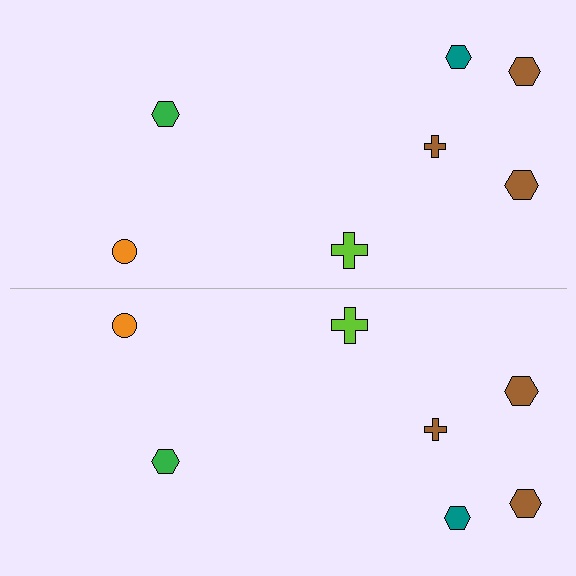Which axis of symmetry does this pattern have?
The pattern has a horizontal axis of symmetry running through the center of the image.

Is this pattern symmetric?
Yes, this pattern has bilateral (reflection) symmetry.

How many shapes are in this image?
There are 14 shapes in this image.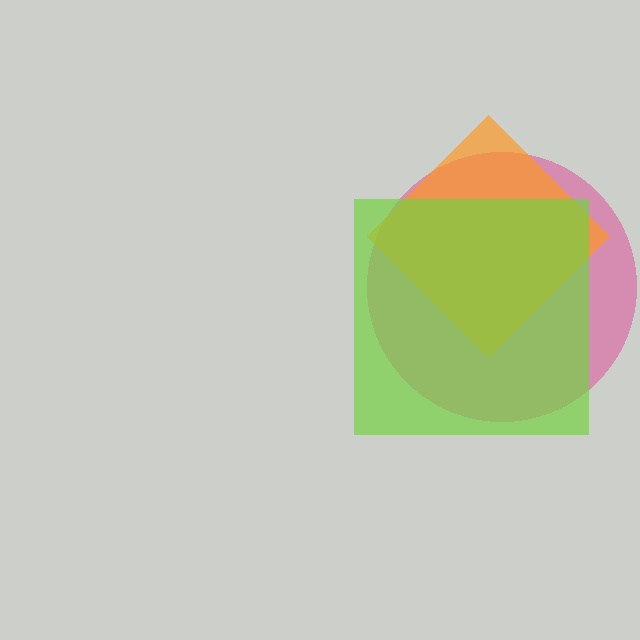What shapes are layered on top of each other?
The layered shapes are: a pink circle, an orange diamond, a lime square.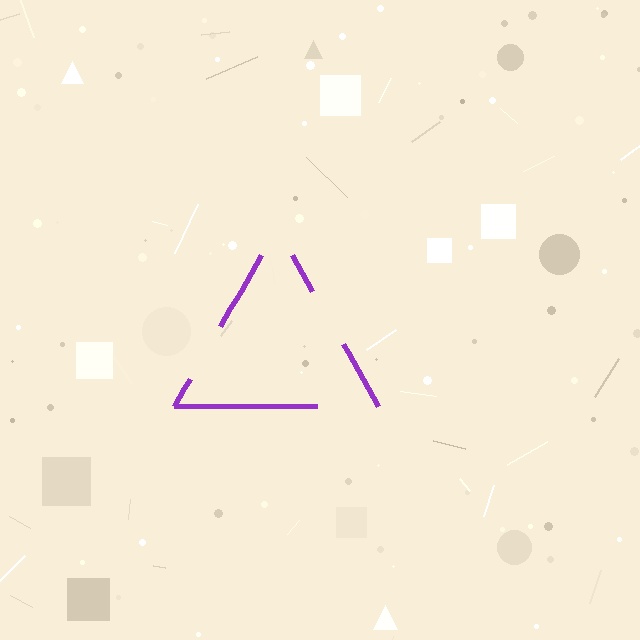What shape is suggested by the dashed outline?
The dashed outline suggests a triangle.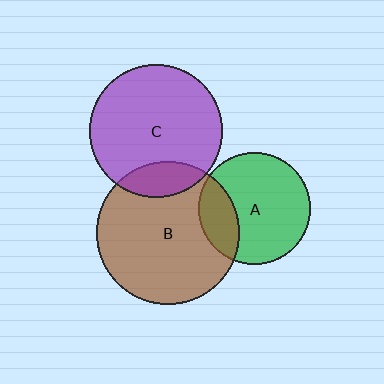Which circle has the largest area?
Circle B (brown).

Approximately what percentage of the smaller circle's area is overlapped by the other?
Approximately 25%.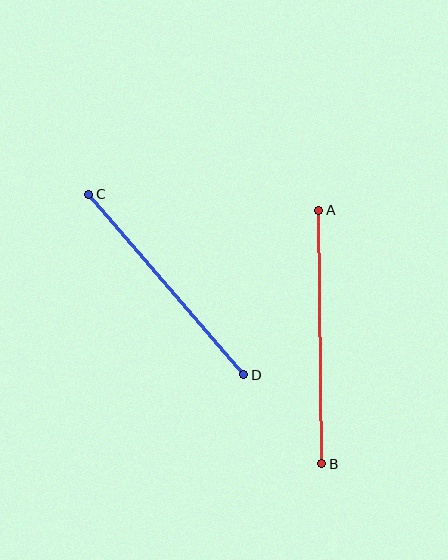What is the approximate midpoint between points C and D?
The midpoint is at approximately (166, 285) pixels.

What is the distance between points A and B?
The distance is approximately 254 pixels.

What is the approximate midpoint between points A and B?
The midpoint is at approximately (320, 337) pixels.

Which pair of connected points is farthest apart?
Points A and B are farthest apart.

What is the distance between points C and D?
The distance is approximately 238 pixels.